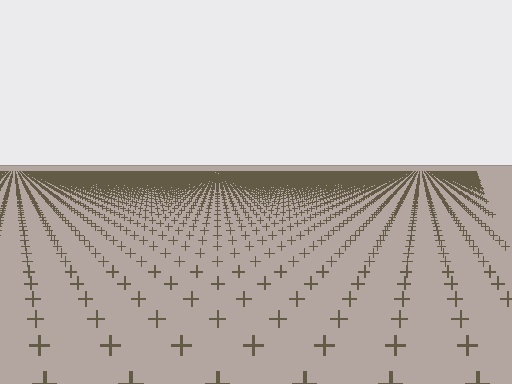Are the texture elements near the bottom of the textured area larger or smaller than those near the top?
Larger. Near the bottom, elements are closer to the viewer and appear at a bigger on-screen size.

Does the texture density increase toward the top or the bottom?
Density increases toward the top.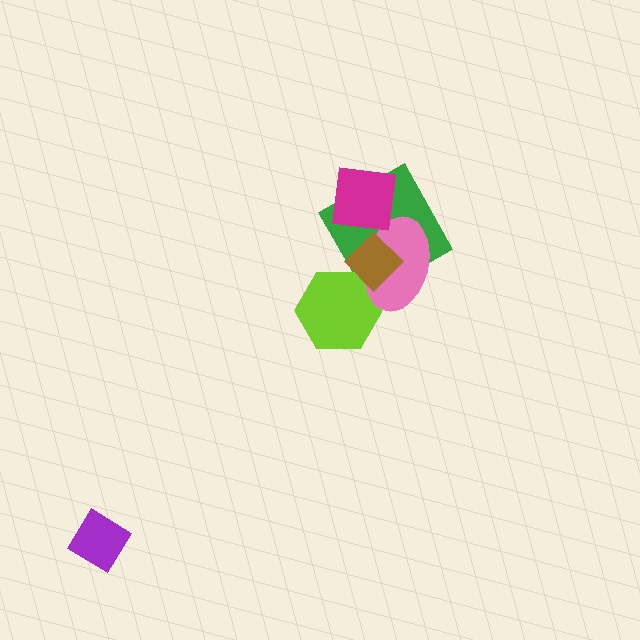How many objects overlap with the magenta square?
2 objects overlap with the magenta square.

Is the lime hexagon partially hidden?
Yes, it is partially covered by another shape.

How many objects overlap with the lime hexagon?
2 objects overlap with the lime hexagon.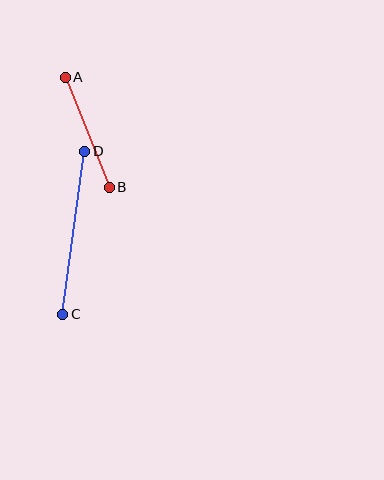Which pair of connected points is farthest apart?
Points C and D are farthest apart.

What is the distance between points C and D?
The distance is approximately 165 pixels.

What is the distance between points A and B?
The distance is approximately 118 pixels.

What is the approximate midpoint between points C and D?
The midpoint is at approximately (74, 233) pixels.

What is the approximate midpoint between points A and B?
The midpoint is at approximately (87, 132) pixels.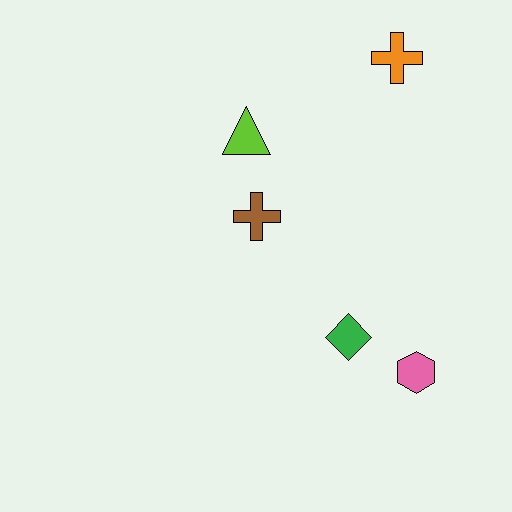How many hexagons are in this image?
There is 1 hexagon.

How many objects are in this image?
There are 5 objects.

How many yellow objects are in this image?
There are no yellow objects.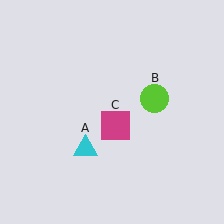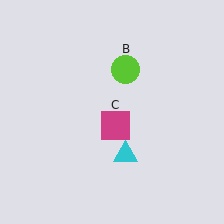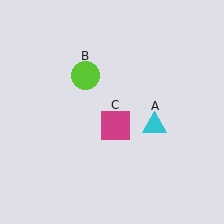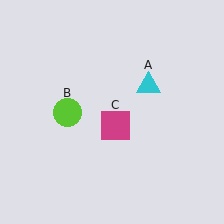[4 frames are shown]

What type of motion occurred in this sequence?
The cyan triangle (object A), lime circle (object B) rotated counterclockwise around the center of the scene.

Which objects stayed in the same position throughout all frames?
Magenta square (object C) remained stationary.